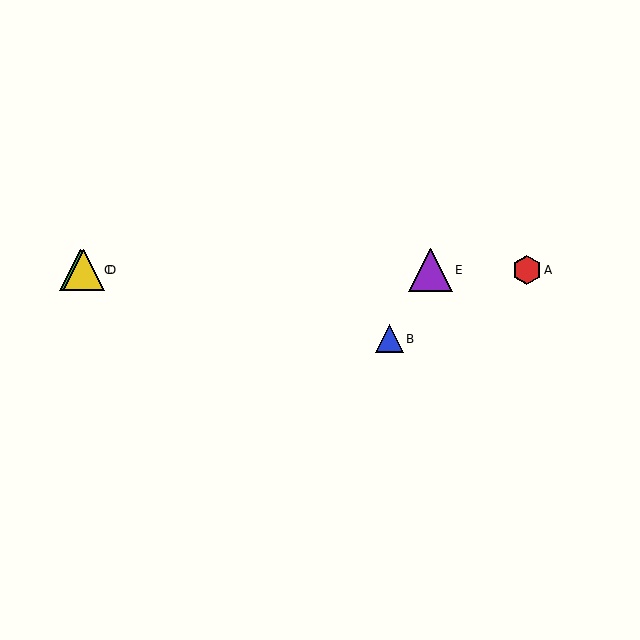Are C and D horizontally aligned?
Yes, both are at y≈270.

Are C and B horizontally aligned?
No, C is at y≈270 and B is at y≈339.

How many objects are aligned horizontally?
4 objects (A, C, D, E) are aligned horizontally.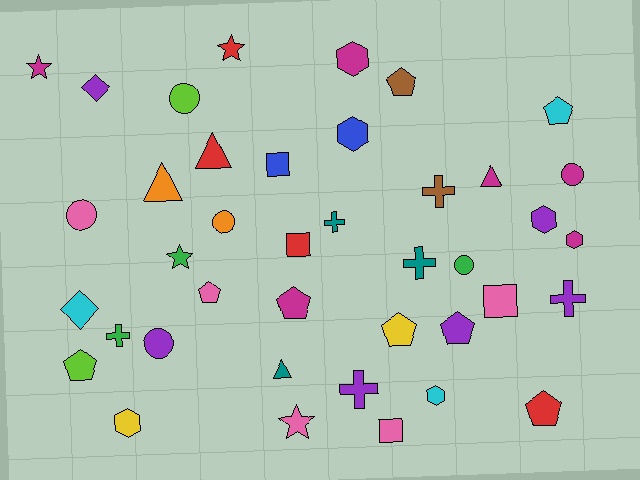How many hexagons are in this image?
There are 6 hexagons.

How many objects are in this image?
There are 40 objects.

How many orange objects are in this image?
There are 2 orange objects.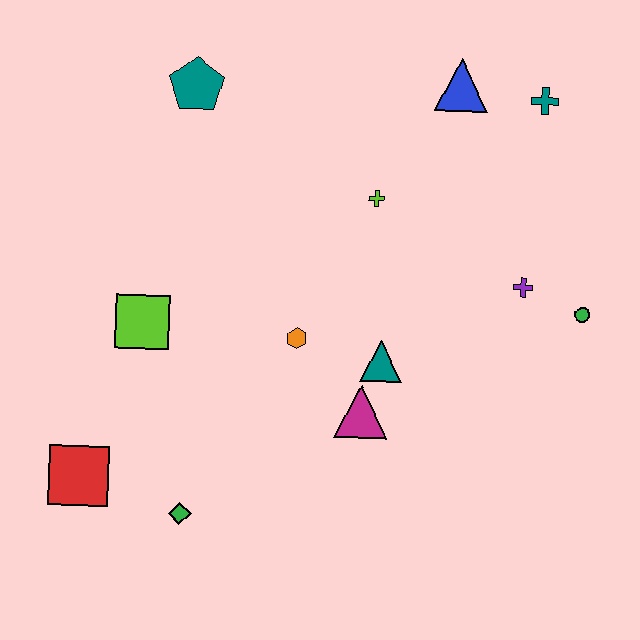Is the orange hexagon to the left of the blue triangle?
Yes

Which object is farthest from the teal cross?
The red square is farthest from the teal cross.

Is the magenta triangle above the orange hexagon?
No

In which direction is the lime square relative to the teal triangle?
The lime square is to the left of the teal triangle.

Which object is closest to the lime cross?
The blue triangle is closest to the lime cross.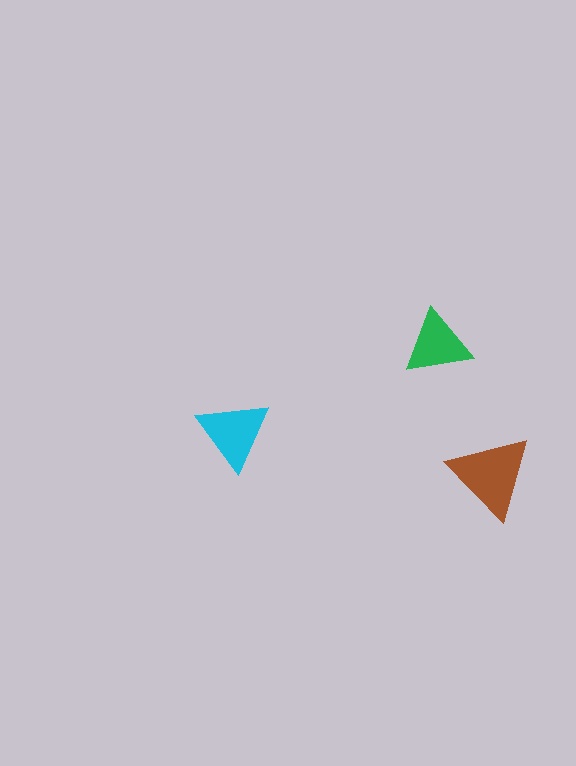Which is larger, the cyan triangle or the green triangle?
The cyan one.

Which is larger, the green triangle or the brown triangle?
The brown one.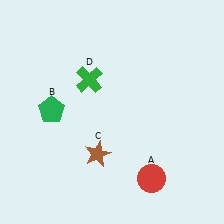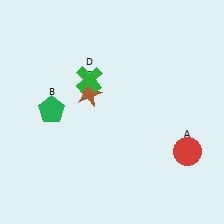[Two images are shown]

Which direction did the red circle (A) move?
The red circle (A) moved right.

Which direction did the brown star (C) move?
The brown star (C) moved up.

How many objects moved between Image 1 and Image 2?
2 objects moved between the two images.